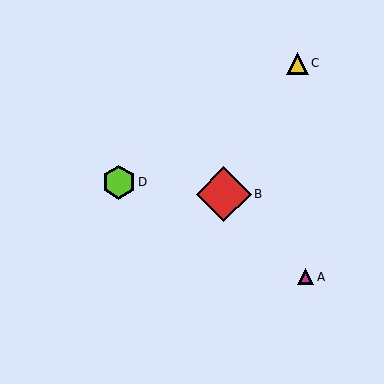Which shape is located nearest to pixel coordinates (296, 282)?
The magenta triangle (labeled A) at (305, 277) is nearest to that location.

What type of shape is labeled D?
Shape D is a lime hexagon.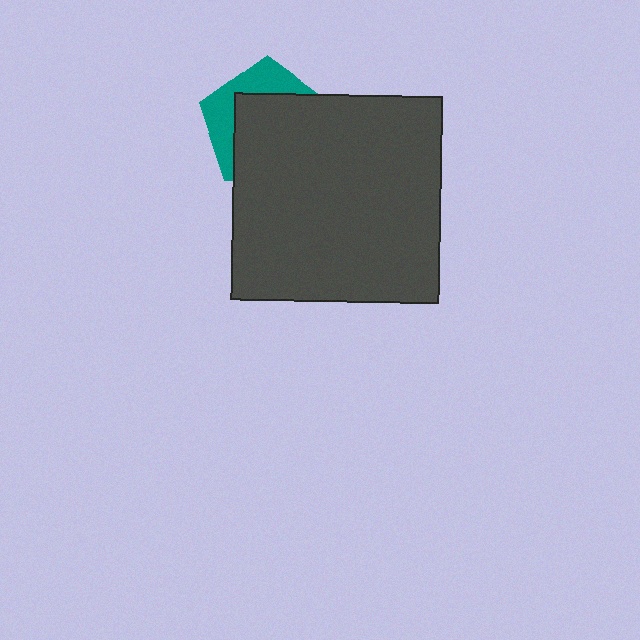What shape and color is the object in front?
The object in front is a dark gray square.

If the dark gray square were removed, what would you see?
You would see the complete teal pentagon.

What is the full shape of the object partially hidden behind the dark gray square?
The partially hidden object is a teal pentagon.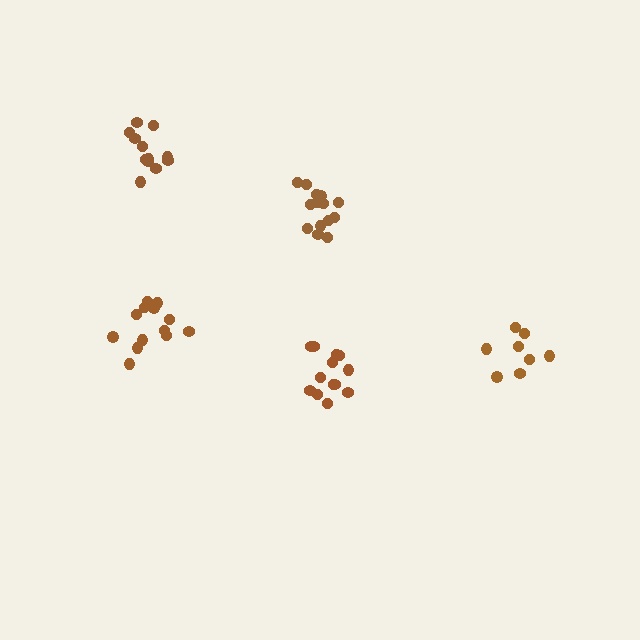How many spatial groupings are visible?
There are 5 spatial groupings.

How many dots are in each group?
Group 1: 14 dots, Group 2: 12 dots, Group 3: 8 dots, Group 4: 13 dots, Group 5: 13 dots (60 total).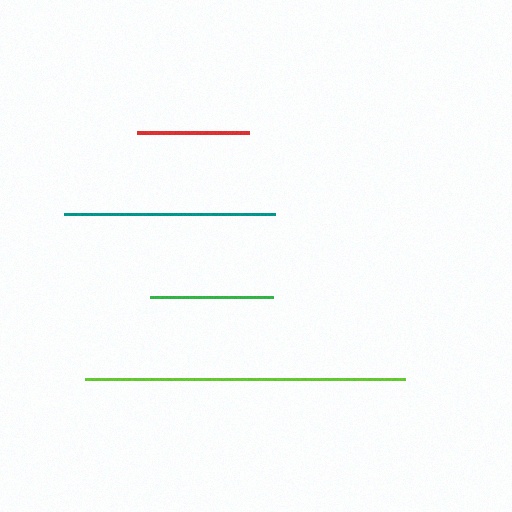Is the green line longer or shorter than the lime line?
The lime line is longer than the green line.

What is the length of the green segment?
The green segment is approximately 123 pixels long.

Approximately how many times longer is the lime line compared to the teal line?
The lime line is approximately 1.5 times the length of the teal line.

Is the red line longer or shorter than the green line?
The green line is longer than the red line.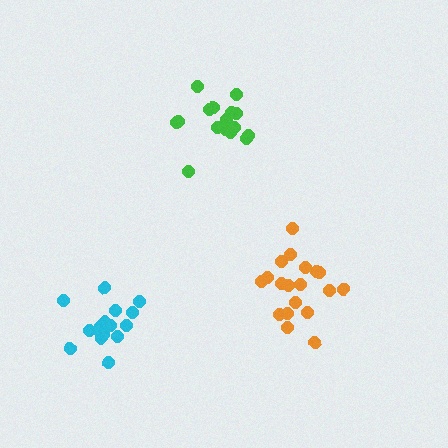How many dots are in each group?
Group 1: 19 dots, Group 2: 19 dots, Group 3: 17 dots (55 total).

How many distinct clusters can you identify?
There are 3 distinct clusters.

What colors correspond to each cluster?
The clusters are colored: green, orange, cyan.